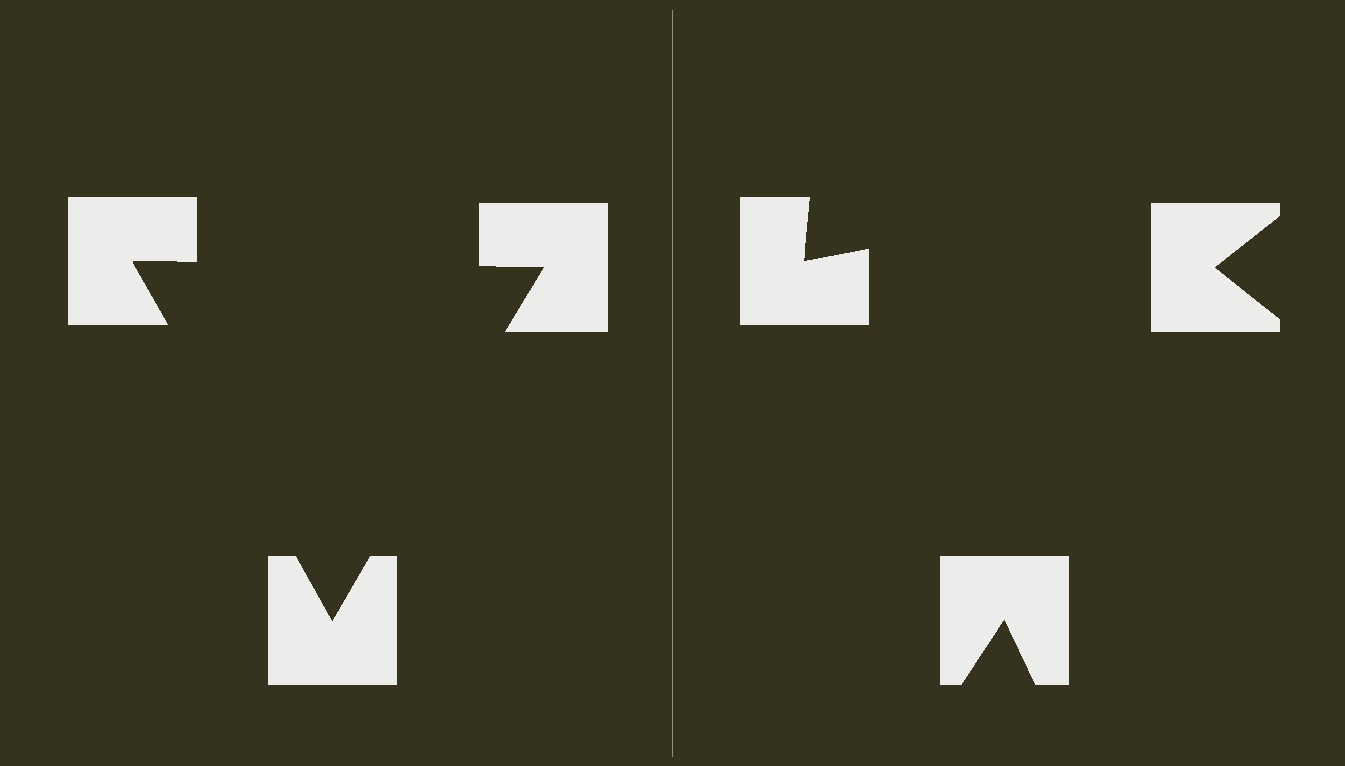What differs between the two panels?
The notched squares are positioned identically on both sides; only the wedge orientations differ. On the left they align to a triangle; on the right they are misaligned.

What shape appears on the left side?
An illusory triangle.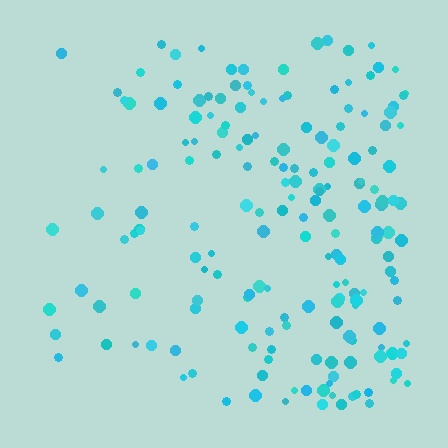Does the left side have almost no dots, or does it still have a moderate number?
Still a moderate number, just noticeably fewer than the right.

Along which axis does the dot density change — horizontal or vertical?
Horizontal.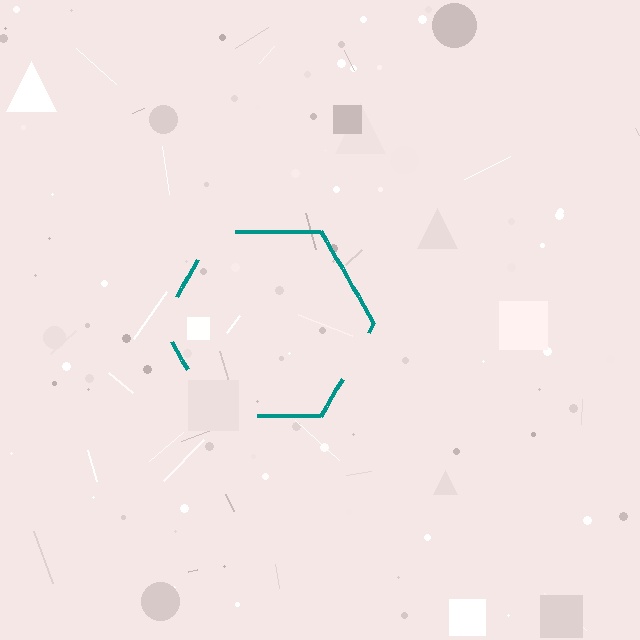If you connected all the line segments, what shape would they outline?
They would outline a hexagon.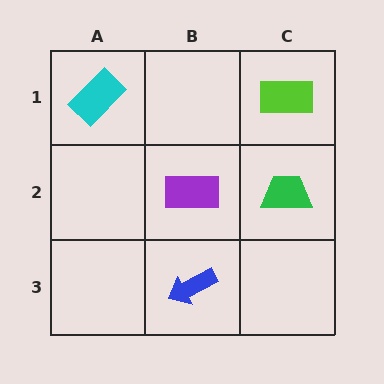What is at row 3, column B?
A blue arrow.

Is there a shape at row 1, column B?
No, that cell is empty.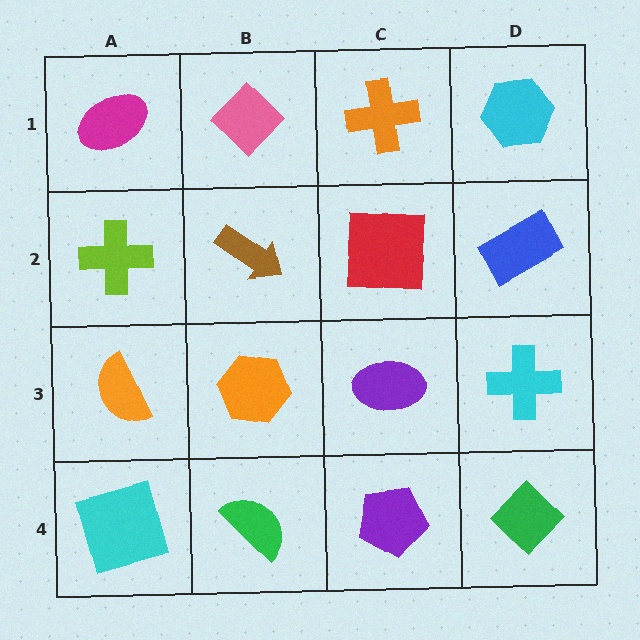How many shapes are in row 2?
4 shapes.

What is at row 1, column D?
A cyan hexagon.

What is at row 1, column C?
An orange cross.